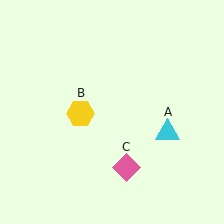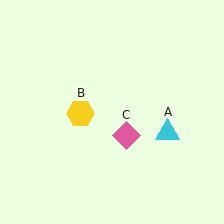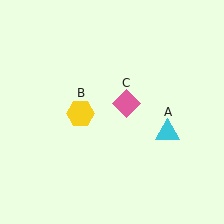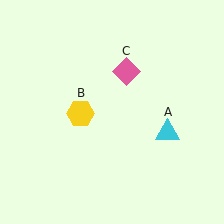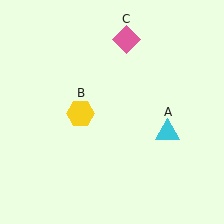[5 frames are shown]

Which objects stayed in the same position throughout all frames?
Cyan triangle (object A) and yellow hexagon (object B) remained stationary.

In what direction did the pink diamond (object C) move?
The pink diamond (object C) moved up.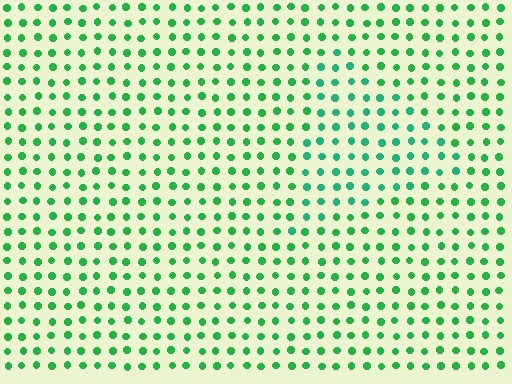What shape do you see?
I see a triangle.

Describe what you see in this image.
The image is filled with small green elements in a uniform arrangement. A triangle-shaped region is visible where the elements are tinted to a slightly different hue, forming a subtle color boundary.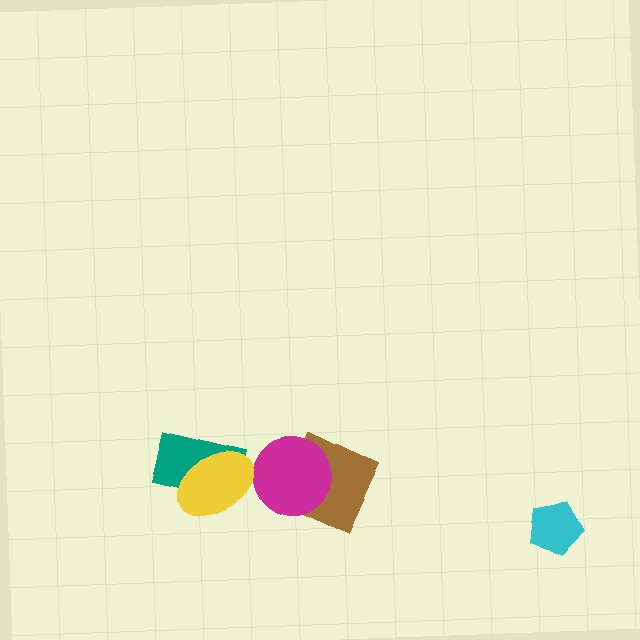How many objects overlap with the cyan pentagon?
0 objects overlap with the cyan pentagon.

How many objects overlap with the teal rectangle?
1 object overlaps with the teal rectangle.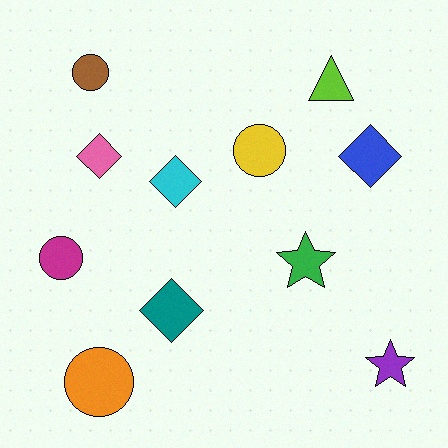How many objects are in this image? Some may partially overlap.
There are 11 objects.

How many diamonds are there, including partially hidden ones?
There are 4 diamonds.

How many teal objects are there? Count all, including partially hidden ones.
There is 1 teal object.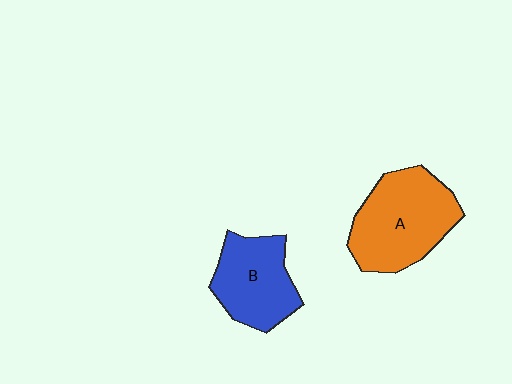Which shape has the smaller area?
Shape B (blue).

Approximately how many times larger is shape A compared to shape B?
Approximately 1.3 times.